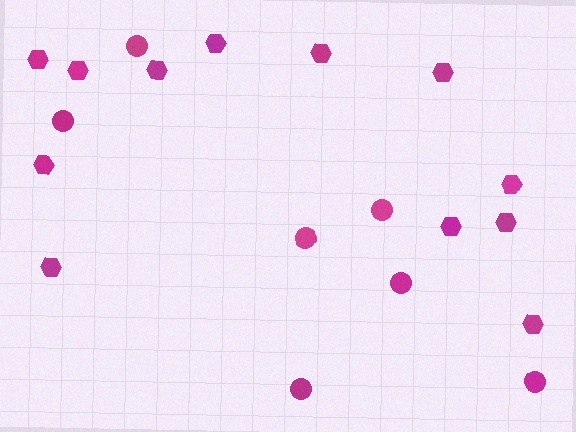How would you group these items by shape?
There are 2 groups: one group of hexagons (12) and one group of circles (7).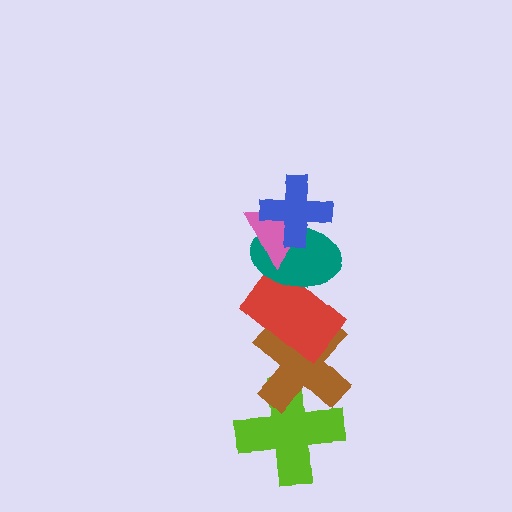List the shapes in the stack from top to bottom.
From top to bottom: the blue cross, the pink triangle, the teal ellipse, the red rectangle, the brown cross, the lime cross.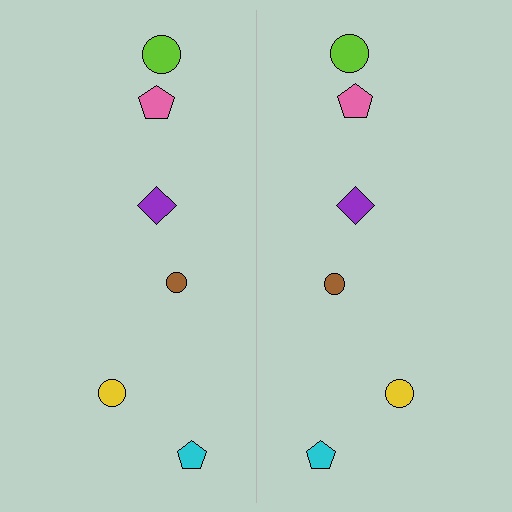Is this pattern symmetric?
Yes, this pattern has bilateral (reflection) symmetry.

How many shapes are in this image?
There are 12 shapes in this image.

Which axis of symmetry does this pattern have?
The pattern has a vertical axis of symmetry running through the center of the image.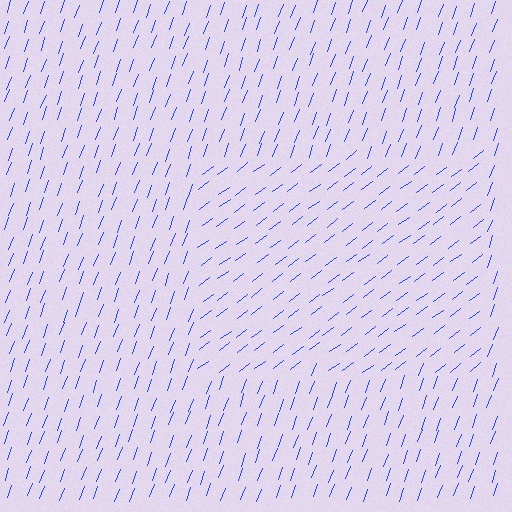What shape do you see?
I see a rectangle.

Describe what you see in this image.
The image is filled with small blue line segments. A rectangle region in the image has lines oriented differently from the surrounding lines, creating a visible texture boundary.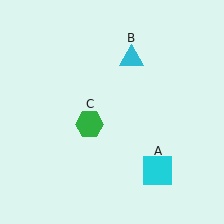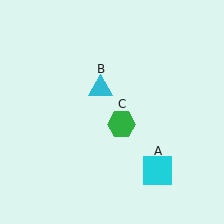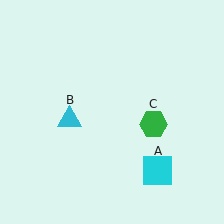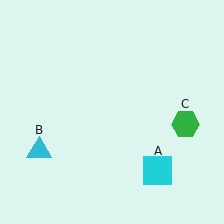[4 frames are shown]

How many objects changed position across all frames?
2 objects changed position: cyan triangle (object B), green hexagon (object C).